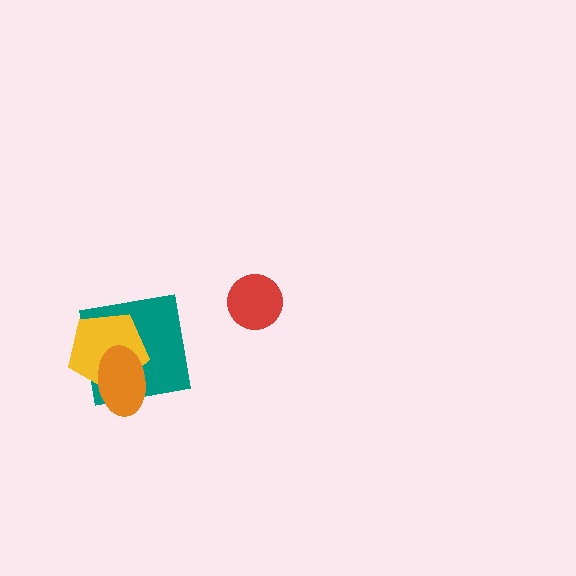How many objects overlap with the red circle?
0 objects overlap with the red circle.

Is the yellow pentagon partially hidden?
Yes, it is partially covered by another shape.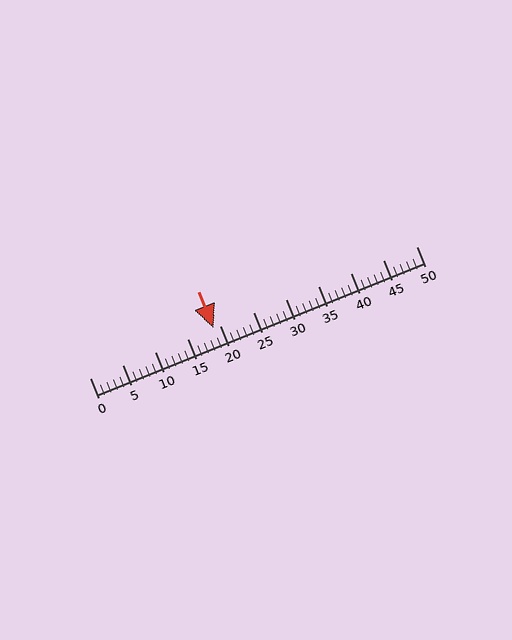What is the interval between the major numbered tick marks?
The major tick marks are spaced 5 units apart.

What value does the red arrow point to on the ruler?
The red arrow points to approximately 19.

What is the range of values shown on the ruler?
The ruler shows values from 0 to 50.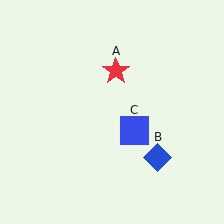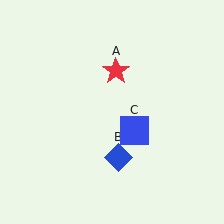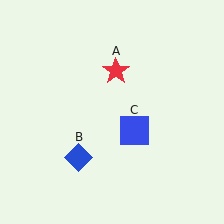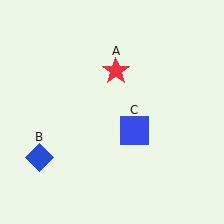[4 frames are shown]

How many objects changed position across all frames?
1 object changed position: blue diamond (object B).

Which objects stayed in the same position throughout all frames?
Red star (object A) and blue square (object C) remained stationary.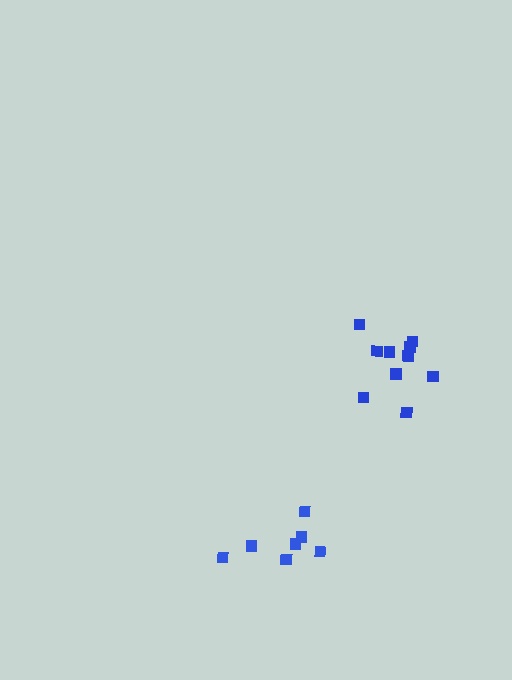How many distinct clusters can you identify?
There are 2 distinct clusters.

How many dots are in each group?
Group 1: 7 dots, Group 2: 11 dots (18 total).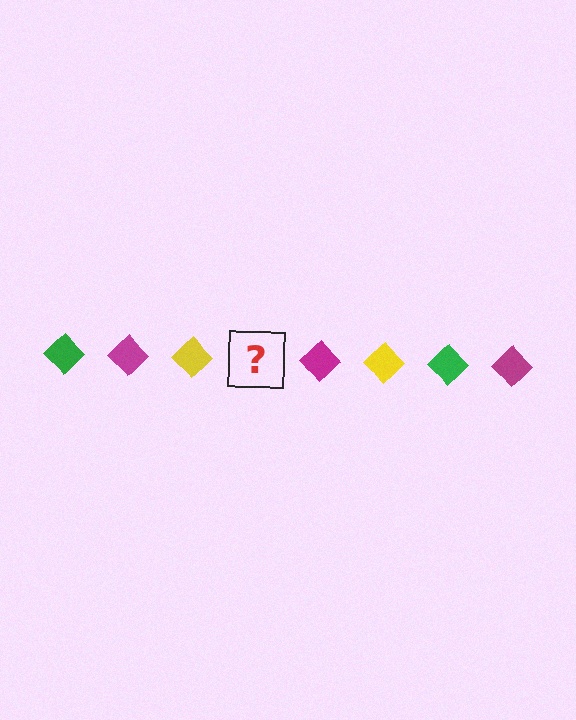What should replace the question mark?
The question mark should be replaced with a green diamond.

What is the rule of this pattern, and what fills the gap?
The rule is that the pattern cycles through green, magenta, yellow diamonds. The gap should be filled with a green diamond.